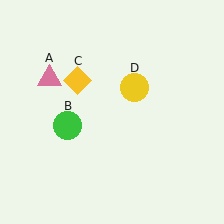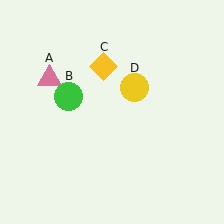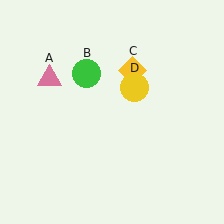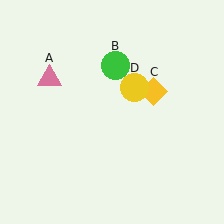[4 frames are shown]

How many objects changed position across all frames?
2 objects changed position: green circle (object B), yellow diamond (object C).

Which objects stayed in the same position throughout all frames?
Pink triangle (object A) and yellow circle (object D) remained stationary.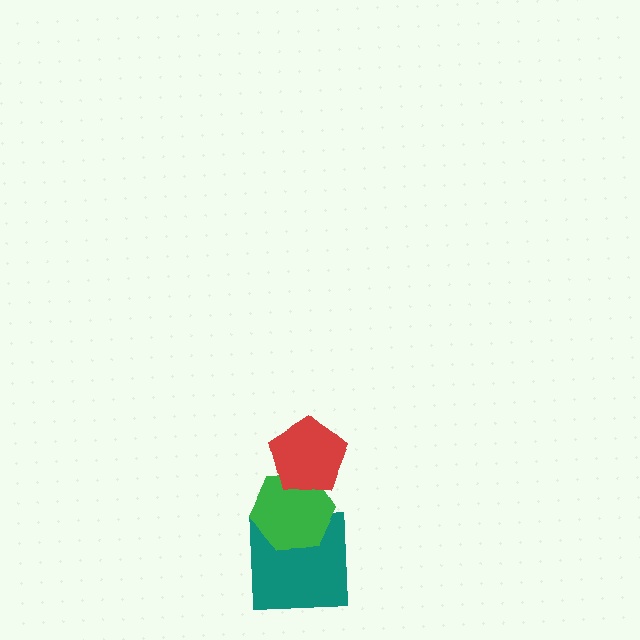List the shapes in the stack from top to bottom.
From top to bottom: the red pentagon, the green hexagon, the teal square.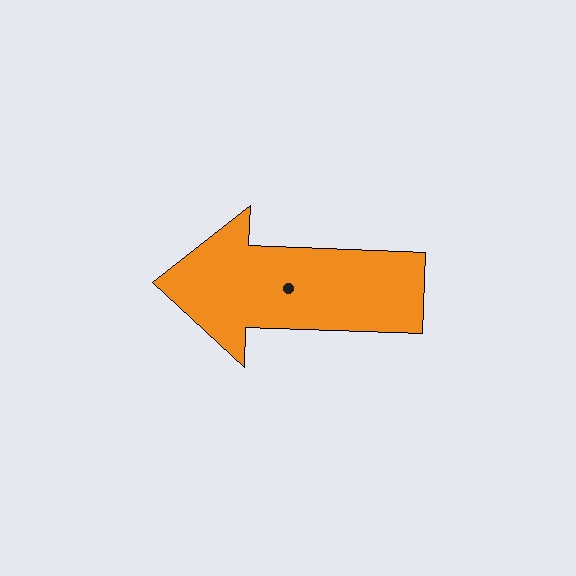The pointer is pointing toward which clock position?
Roughly 9 o'clock.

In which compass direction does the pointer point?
West.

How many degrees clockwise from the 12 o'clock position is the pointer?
Approximately 272 degrees.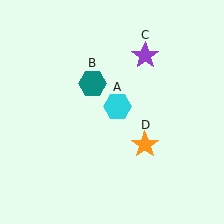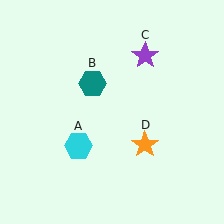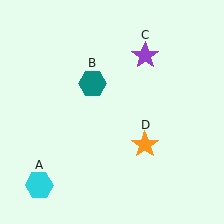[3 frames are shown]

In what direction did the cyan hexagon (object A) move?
The cyan hexagon (object A) moved down and to the left.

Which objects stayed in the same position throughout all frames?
Teal hexagon (object B) and purple star (object C) and orange star (object D) remained stationary.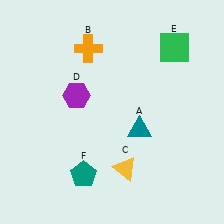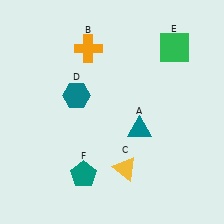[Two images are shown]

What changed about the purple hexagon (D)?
In Image 1, D is purple. In Image 2, it changed to teal.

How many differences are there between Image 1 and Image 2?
There is 1 difference between the two images.